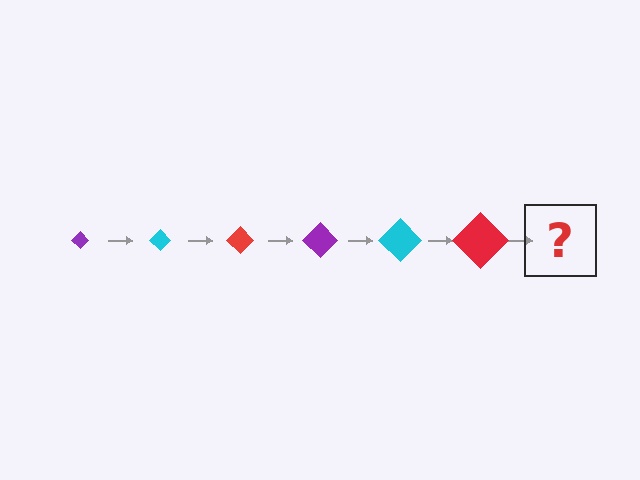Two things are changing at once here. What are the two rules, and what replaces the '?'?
The two rules are that the diamond grows larger each step and the color cycles through purple, cyan, and red. The '?' should be a purple diamond, larger than the previous one.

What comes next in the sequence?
The next element should be a purple diamond, larger than the previous one.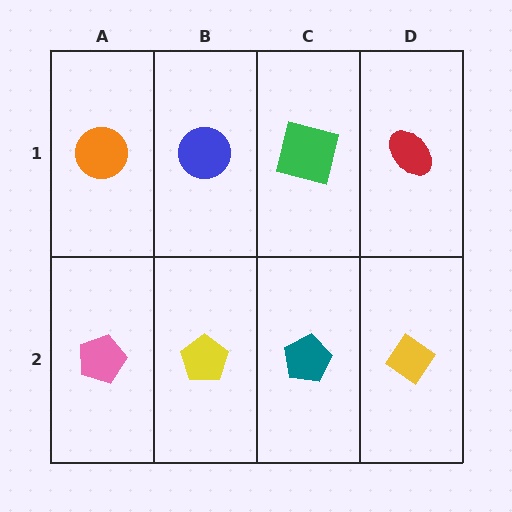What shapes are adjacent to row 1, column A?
A pink pentagon (row 2, column A), a blue circle (row 1, column B).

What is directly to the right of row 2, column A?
A yellow pentagon.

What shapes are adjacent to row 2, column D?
A red ellipse (row 1, column D), a teal pentagon (row 2, column C).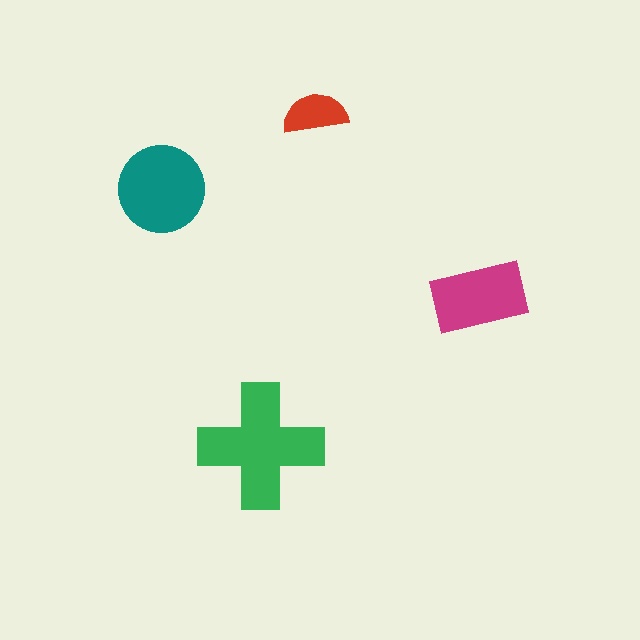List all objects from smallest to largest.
The red semicircle, the magenta rectangle, the teal circle, the green cross.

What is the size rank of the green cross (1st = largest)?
1st.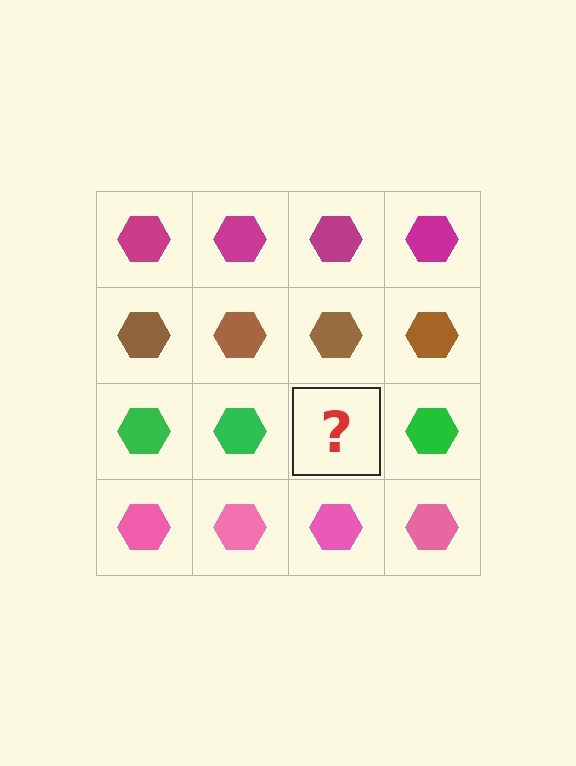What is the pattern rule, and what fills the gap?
The rule is that each row has a consistent color. The gap should be filled with a green hexagon.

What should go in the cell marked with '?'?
The missing cell should contain a green hexagon.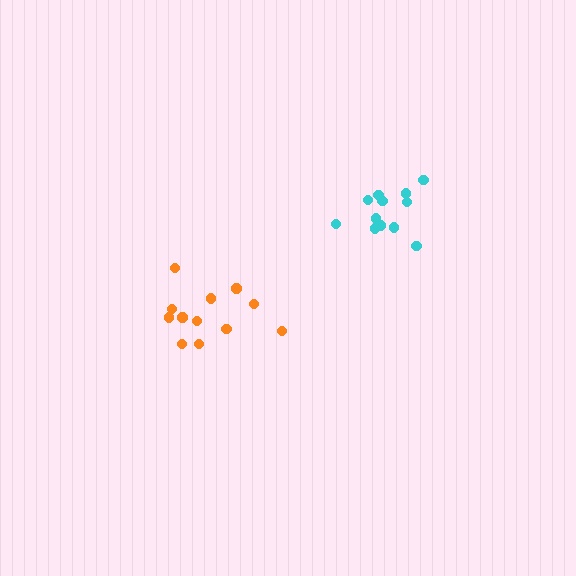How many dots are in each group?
Group 1: 12 dots, Group 2: 12 dots (24 total).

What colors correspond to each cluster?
The clusters are colored: orange, cyan.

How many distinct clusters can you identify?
There are 2 distinct clusters.